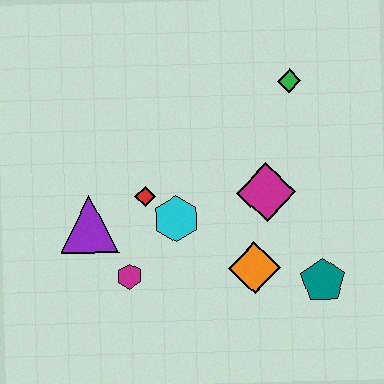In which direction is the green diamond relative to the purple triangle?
The green diamond is to the right of the purple triangle.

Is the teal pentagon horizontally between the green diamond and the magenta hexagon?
No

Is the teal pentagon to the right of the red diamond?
Yes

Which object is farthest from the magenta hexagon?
The green diamond is farthest from the magenta hexagon.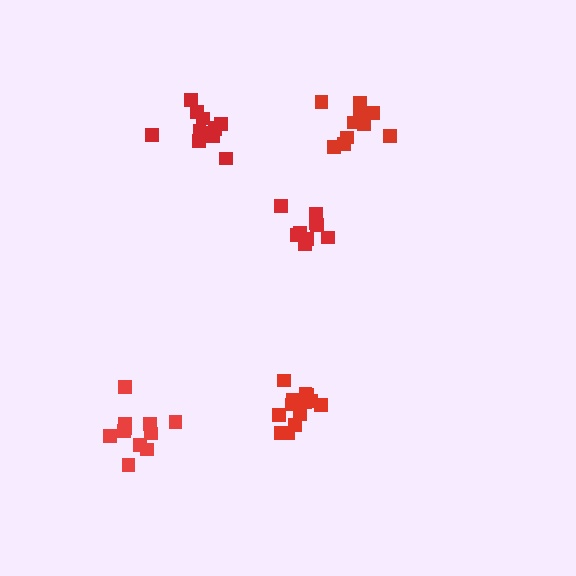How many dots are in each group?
Group 1: 13 dots, Group 2: 10 dots, Group 3: 12 dots, Group 4: 11 dots, Group 5: 9 dots (55 total).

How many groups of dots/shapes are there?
There are 5 groups.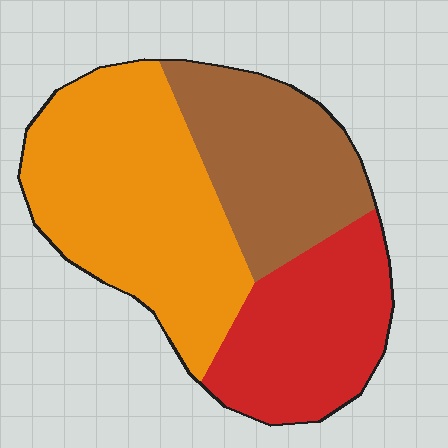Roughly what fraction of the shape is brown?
Brown takes up about one quarter (1/4) of the shape.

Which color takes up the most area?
Orange, at roughly 45%.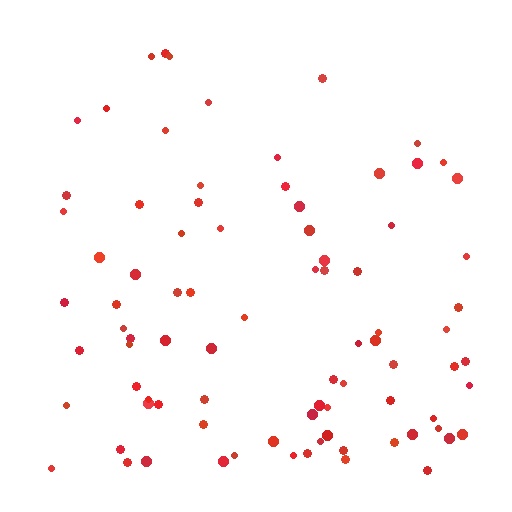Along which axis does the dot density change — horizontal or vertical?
Vertical.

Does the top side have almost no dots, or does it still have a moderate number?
Still a moderate number, just noticeably fewer than the bottom.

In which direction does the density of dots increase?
From top to bottom, with the bottom side densest.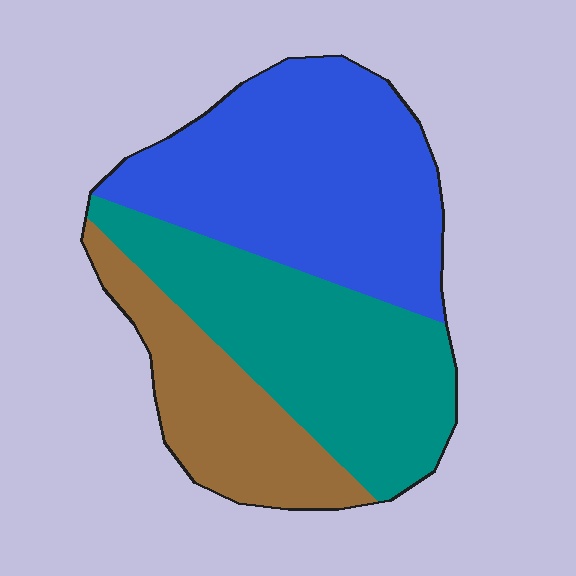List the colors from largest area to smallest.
From largest to smallest: blue, teal, brown.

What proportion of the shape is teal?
Teal covers 36% of the shape.